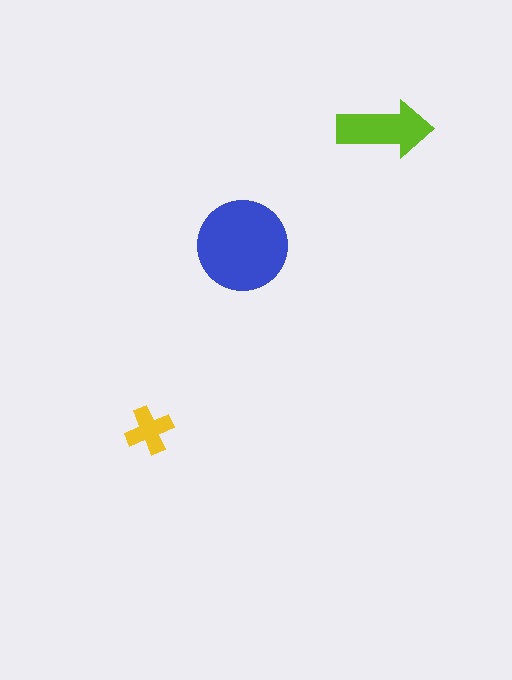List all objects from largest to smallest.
The blue circle, the lime arrow, the yellow cross.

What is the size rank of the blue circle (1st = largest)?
1st.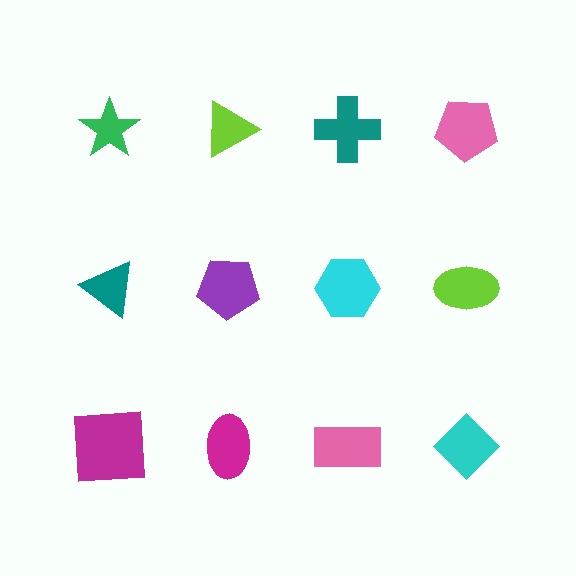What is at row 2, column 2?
A purple pentagon.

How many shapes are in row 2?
4 shapes.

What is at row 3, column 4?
A cyan diamond.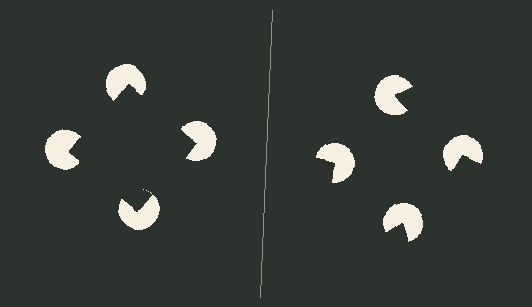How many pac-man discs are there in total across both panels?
8 — 4 on each side.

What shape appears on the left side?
An illusory square.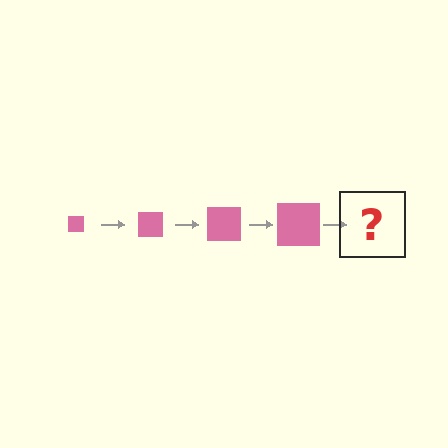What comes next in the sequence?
The next element should be a pink square, larger than the previous one.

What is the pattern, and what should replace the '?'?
The pattern is that the square gets progressively larger each step. The '?' should be a pink square, larger than the previous one.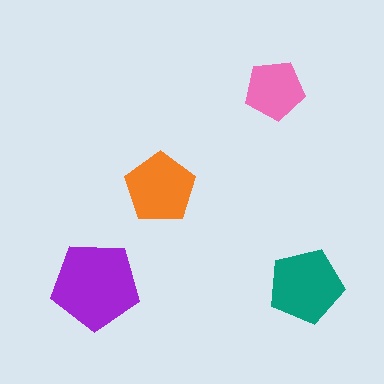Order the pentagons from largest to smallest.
the purple one, the teal one, the orange one, the pink one.